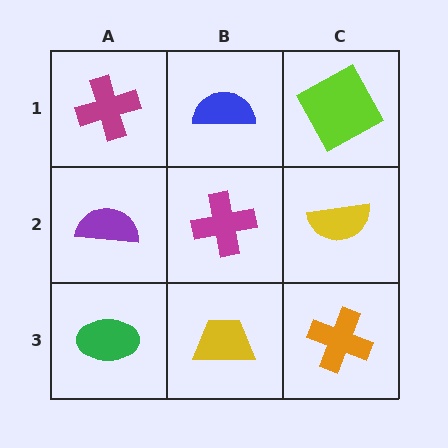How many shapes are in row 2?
3 shapes.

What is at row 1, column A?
A magenta cross.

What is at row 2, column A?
A purple semicircle.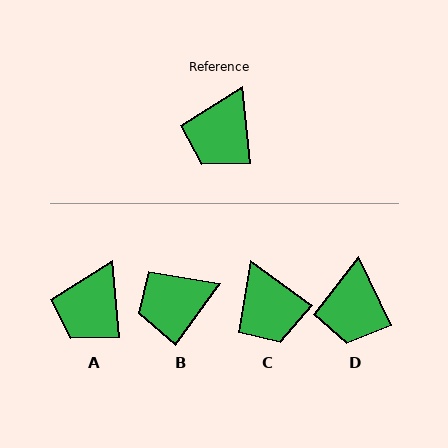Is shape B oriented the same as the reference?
No, it is off by about 42 degrees.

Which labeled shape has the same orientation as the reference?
A.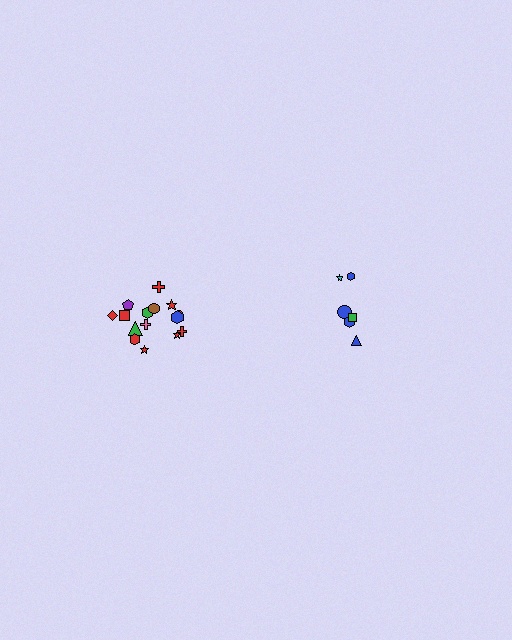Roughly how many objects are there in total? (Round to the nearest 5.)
Roughly 20 objects in total.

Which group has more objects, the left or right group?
The left group.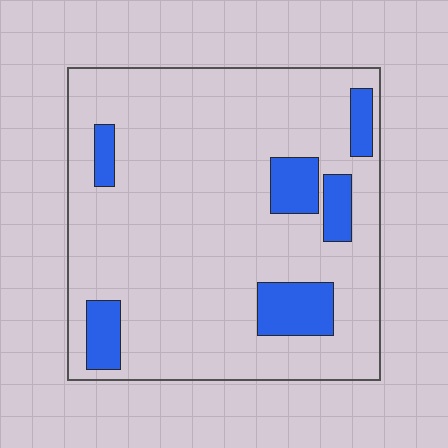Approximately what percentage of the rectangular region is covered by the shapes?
Approximately 15%.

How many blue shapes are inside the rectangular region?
6.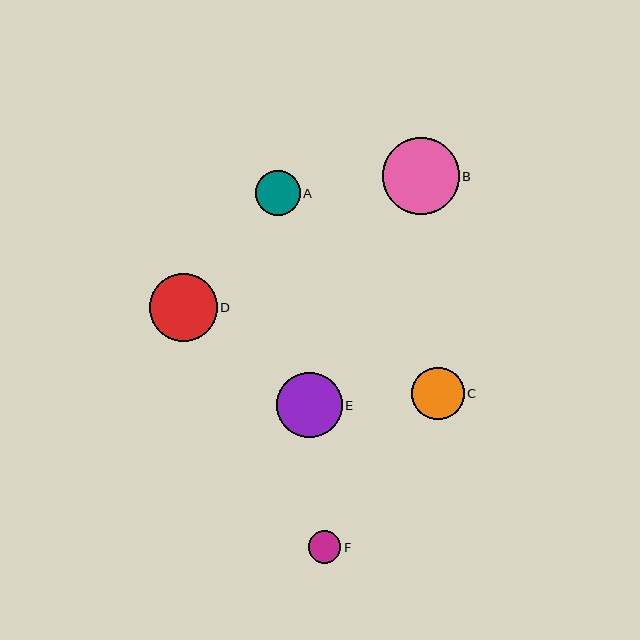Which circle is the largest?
Circle B is the largest with a size of approximately 77 pixels.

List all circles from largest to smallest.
From largest to smallest: B, D, E, C, A, F.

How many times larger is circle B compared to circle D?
Circle B is approximately 1.1 times the size of circle D.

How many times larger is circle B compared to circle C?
Circle B is approximately 1.5 times the size of circle C.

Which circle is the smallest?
Circle F is the smallest with a size of approximately 32 pixels.